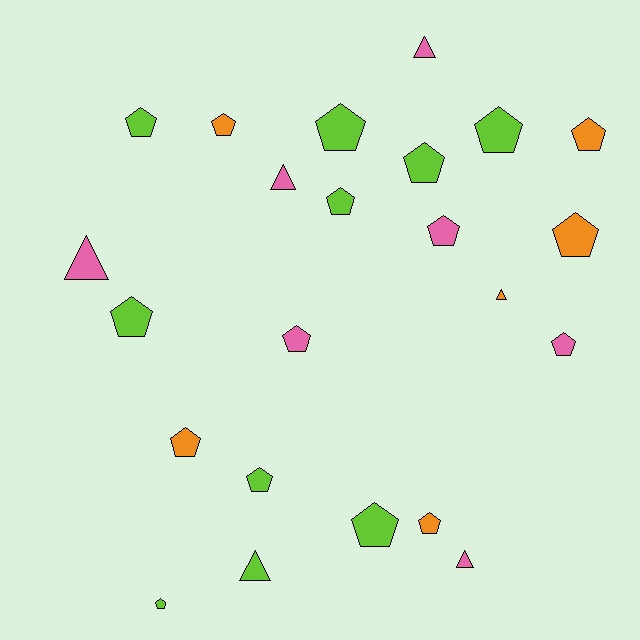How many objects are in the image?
There are 23 objects.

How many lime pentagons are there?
There are 9 lime pentagons.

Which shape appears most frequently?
Pentagon, with 17 objects.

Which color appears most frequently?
Lime, with 10 objects.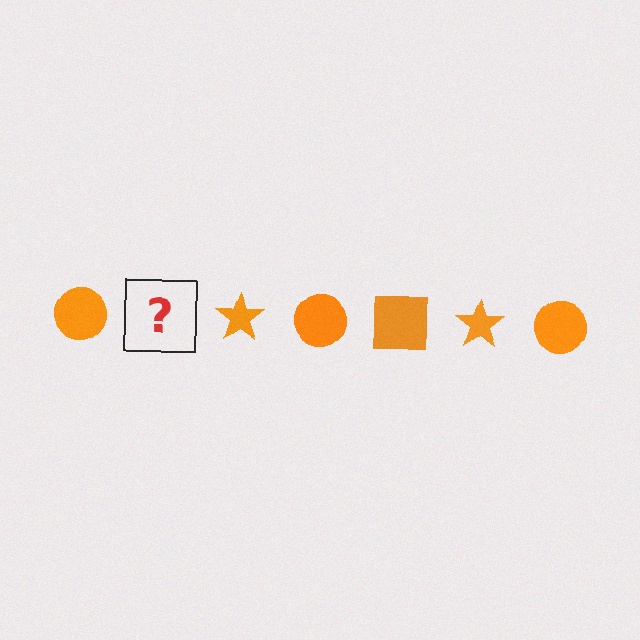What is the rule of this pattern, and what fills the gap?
The rule is that the pattern cycles through circle, square, star shapes in orange. The gap should be filled with an orange square.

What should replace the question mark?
The question mark should be replaced with an orange square.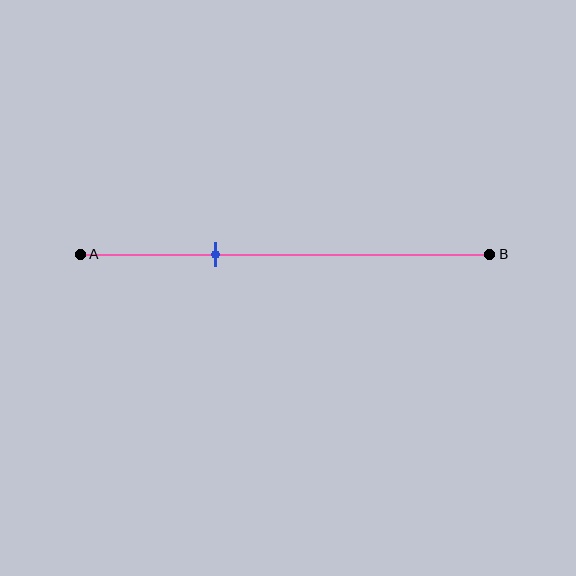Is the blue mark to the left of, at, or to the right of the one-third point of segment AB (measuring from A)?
The blue mark is approximately at the one-third point of segment AB.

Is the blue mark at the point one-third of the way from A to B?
Yes, the mark is approximately at the one-third point.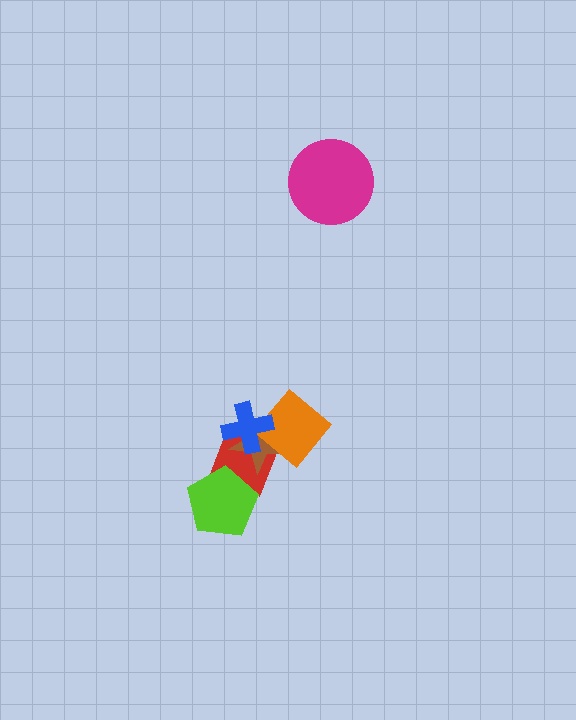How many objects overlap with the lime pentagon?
1 object overlaps with the lime pentagon.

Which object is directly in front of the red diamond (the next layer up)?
The brown star is directly in front of the red diamond.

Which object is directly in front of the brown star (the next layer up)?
The orange diamond is directly in front of the brown star.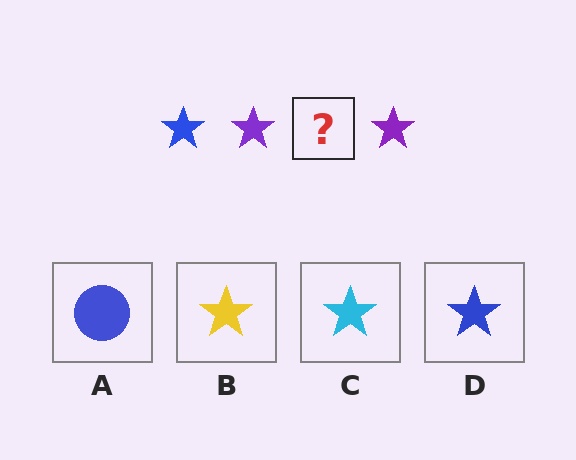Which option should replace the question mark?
Option D.